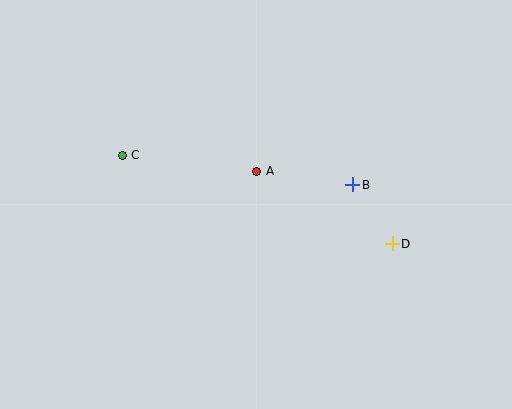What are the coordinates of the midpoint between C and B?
The midpoint between C and B is at (238, 170).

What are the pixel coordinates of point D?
Point D is at (392, 244).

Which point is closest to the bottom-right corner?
Point D is closest to the bottom-right corner.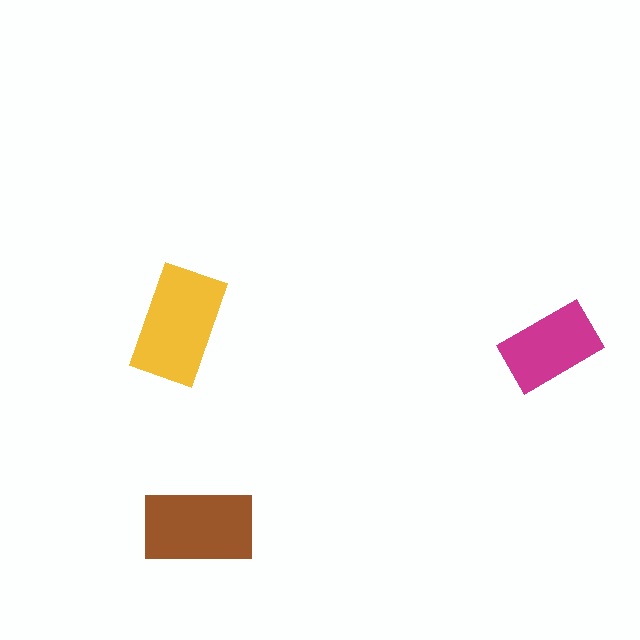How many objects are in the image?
There are 3 objects in the image.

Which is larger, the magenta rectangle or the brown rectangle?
The brown one.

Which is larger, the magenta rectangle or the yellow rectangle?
The yellow one.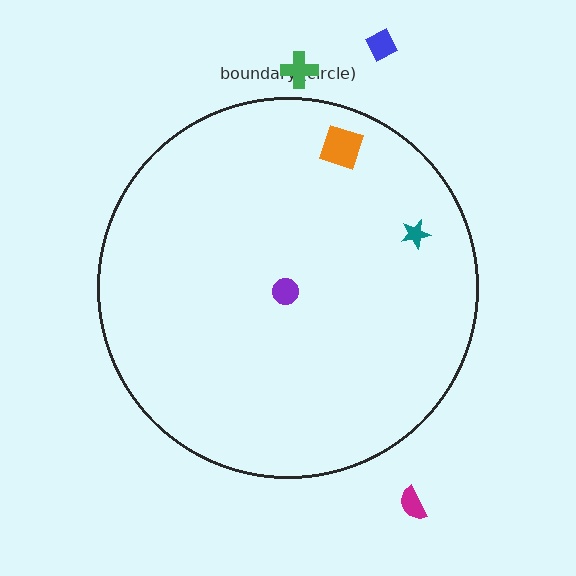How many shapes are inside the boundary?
3 inside, 3 outside.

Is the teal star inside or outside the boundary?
Inside.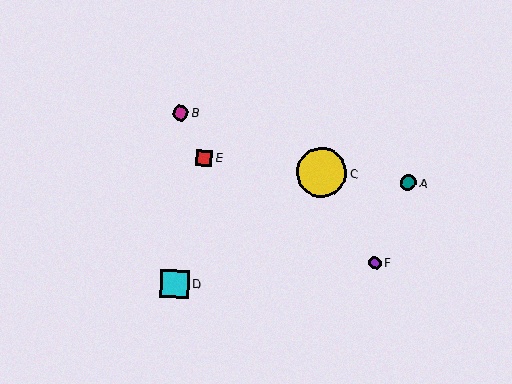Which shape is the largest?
The yellow circle (labeled C) is the largest.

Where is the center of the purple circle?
The center of the purple circle is at (375, 263).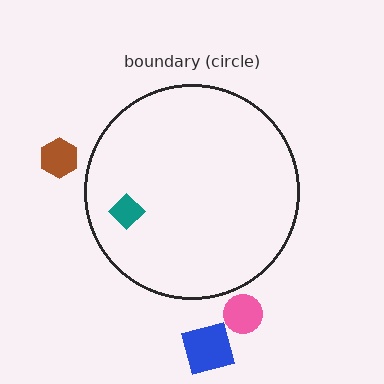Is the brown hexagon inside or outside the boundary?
Outside.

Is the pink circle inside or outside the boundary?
Outside.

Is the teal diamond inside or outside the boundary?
Inside.